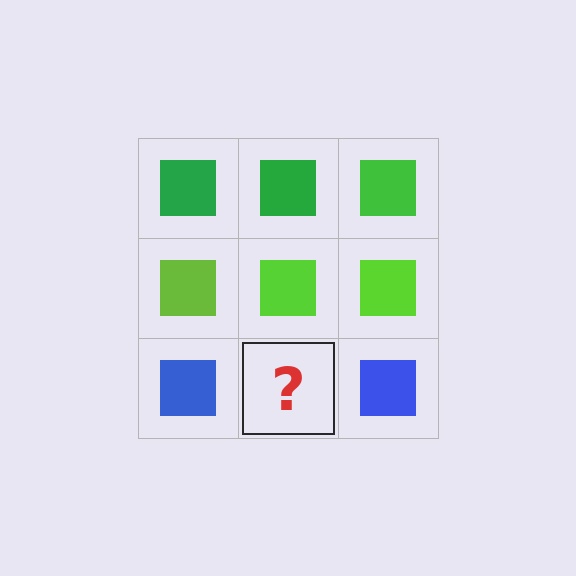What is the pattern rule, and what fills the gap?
The rule is that each row has a consistent color. The gap should be filled with a blue square.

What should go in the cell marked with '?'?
The missing cell should contain a blue square.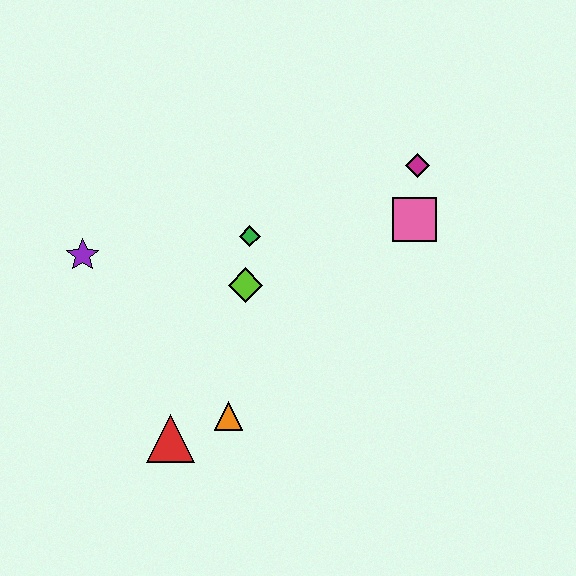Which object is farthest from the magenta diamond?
The red triangle is farthest from the magenta diamond.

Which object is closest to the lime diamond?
The green diamond is closest to the lime diamond.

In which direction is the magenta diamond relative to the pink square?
The magenta diamond is above the pink square.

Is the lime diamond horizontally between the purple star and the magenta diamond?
Yes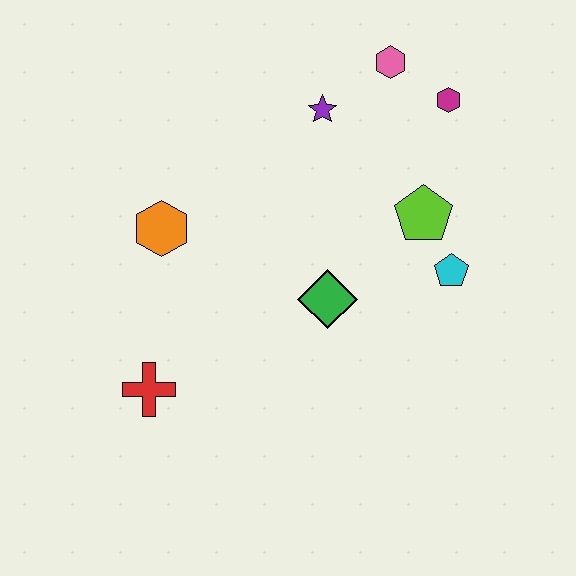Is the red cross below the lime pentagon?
Yes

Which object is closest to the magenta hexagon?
The pink hexagon is closest to the magenta hexagon.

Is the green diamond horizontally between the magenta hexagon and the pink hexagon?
No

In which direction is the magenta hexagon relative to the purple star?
The magenta hexagon is to the right of the purple star.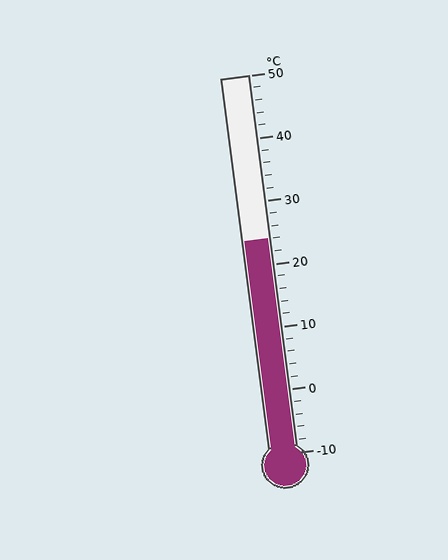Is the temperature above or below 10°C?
The temperature is above 10°C.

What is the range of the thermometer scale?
The thermometer scale ranges from -10°C to 50°C.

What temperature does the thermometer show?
The thermometer shows approximately 24°C.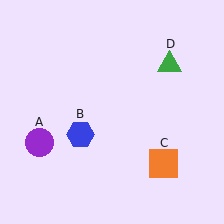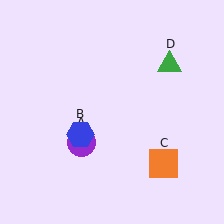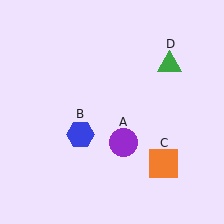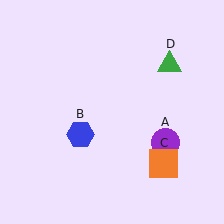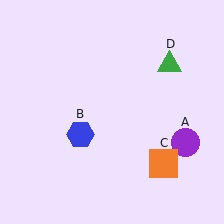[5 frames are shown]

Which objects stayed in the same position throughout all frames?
Blue hexagon (object B) and orange square (object C) and green triangle (object D) remained stationary.